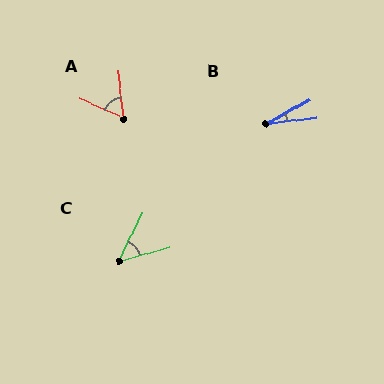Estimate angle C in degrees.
Approximately 47 degrees.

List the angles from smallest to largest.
B (22°), C (47°), A (60°).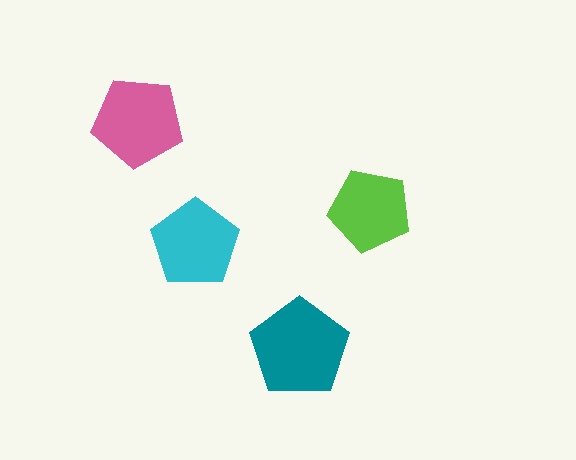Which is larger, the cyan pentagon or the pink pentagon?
The pink one.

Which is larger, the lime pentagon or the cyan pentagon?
The cyan one.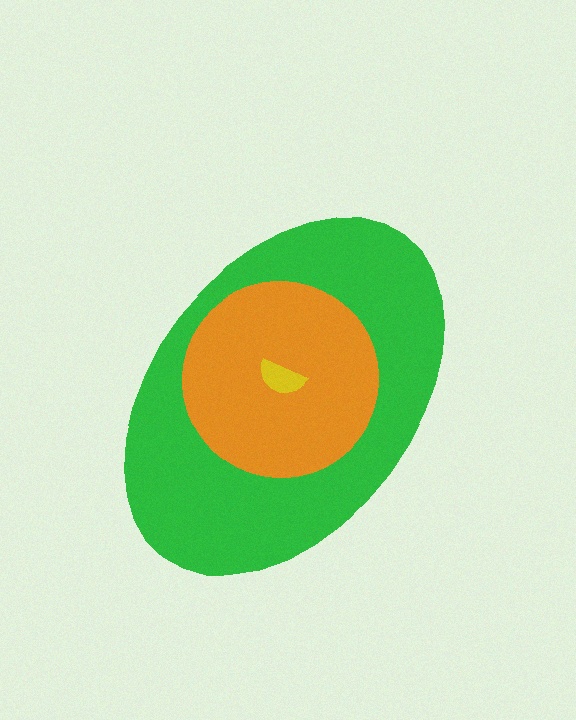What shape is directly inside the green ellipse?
The orange circle.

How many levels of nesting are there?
3.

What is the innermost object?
The yellow semicircle.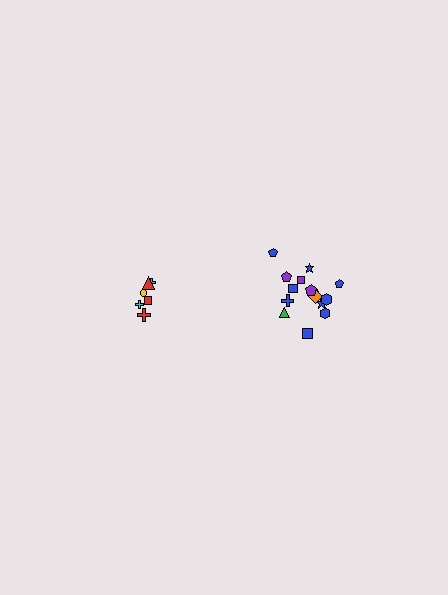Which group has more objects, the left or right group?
The right group.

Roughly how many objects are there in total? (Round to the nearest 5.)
Roughly 20 objects in total.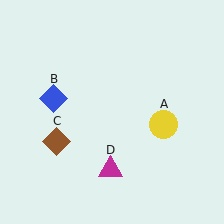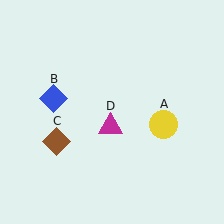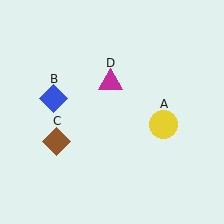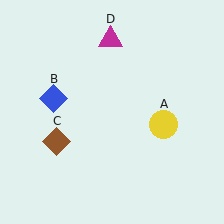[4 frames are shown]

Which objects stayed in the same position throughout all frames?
Yellow circle (object A) and blue diamond (object B) and brown diamond (object C) remained stationary.